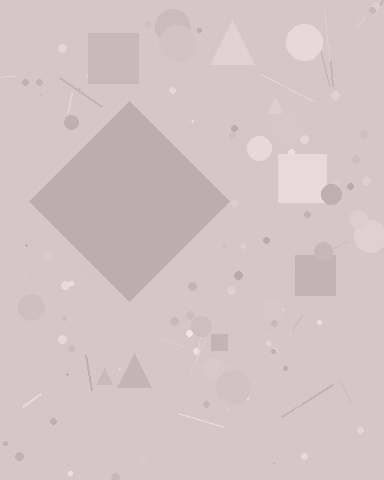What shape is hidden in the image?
A diamond is hidden in the image.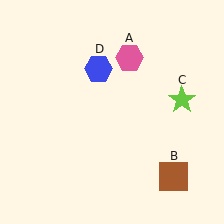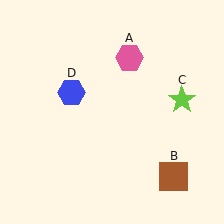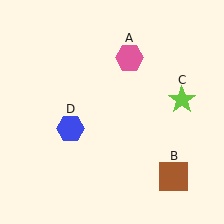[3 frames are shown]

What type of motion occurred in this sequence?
The blue hexagon (object D) rotated counterclockwise around the center of the scene.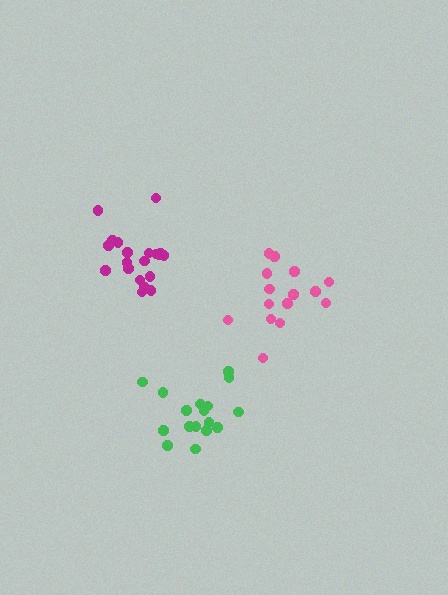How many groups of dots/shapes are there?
There are 3 groups.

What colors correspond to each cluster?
The clusters are colored: magenta, green, pink.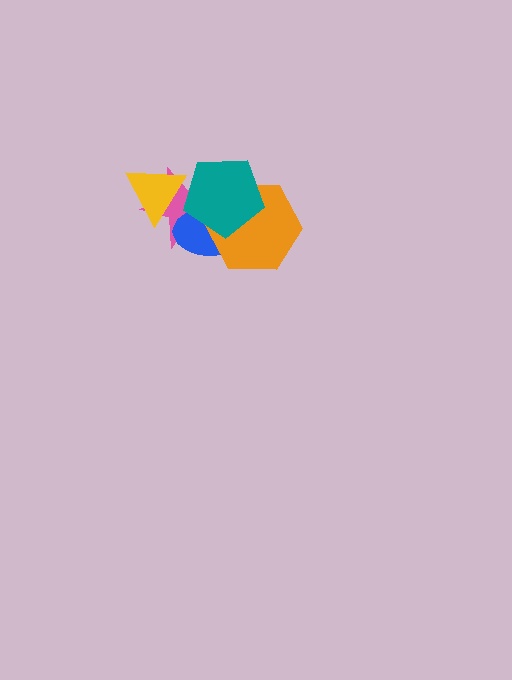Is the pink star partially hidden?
Yes, it is partially covered by another shape.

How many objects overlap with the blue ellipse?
3 objects overlap with the blue ellipse.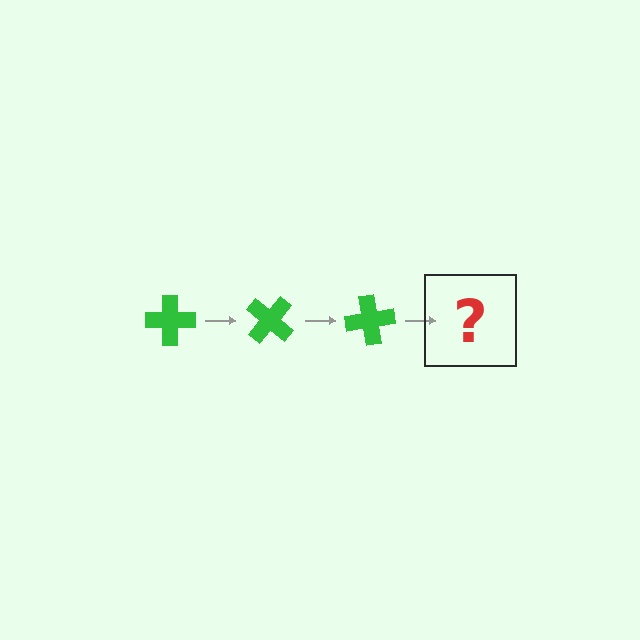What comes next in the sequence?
The next element should be a green cross rotated 120 degrees.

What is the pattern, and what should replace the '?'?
The pattern is that the cross rotates 40 degrees each step. The '?' should be a green cross rotated 120 degrees.